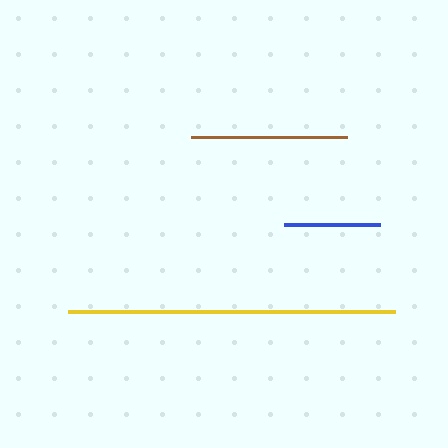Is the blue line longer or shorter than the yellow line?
The yellow line is longer than the blue line.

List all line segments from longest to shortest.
From longest to shortest: yellow, brown, blue.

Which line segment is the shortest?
The blue line is the shortest at approximately 95 pixels.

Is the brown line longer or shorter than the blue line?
The brown line is longer than the blue line.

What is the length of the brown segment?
The brown segment is approximately 157 pixels long.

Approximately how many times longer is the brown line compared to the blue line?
The brown line is approximately 1.6 times the length of the blue line.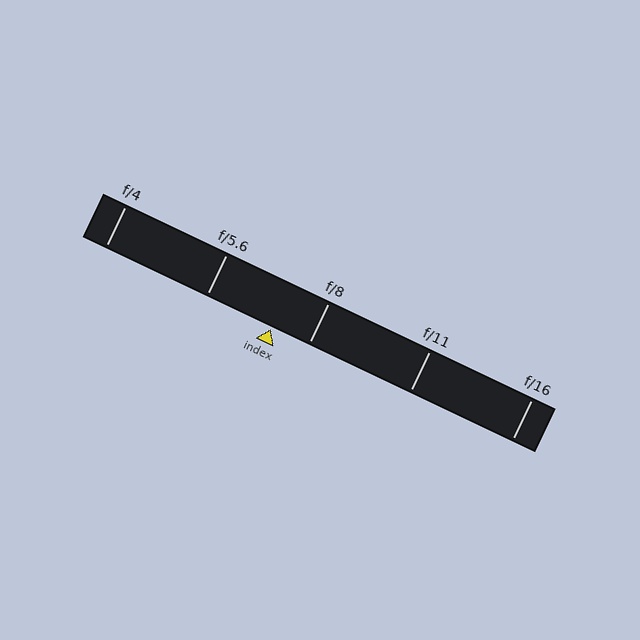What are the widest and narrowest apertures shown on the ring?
The widest aperture shown is f/4 and the narrowest is f/16.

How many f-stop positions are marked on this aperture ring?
There are 5 f-stop positions marked.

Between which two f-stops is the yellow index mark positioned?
The index mark is between f/5.6 and f/8.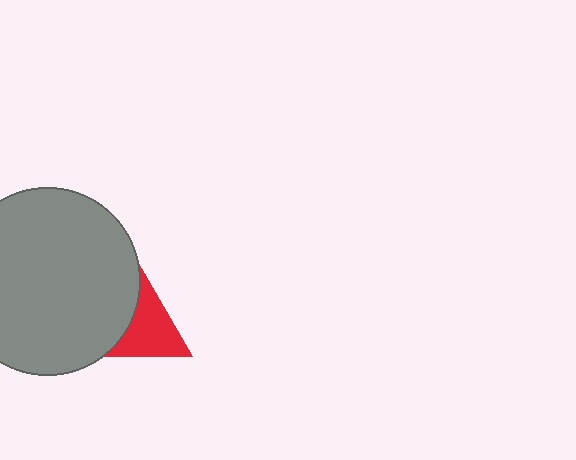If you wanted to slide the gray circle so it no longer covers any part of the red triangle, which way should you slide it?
Slide it left — that is the most direct way to separate the two shapes.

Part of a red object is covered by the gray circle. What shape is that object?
It is a triangle.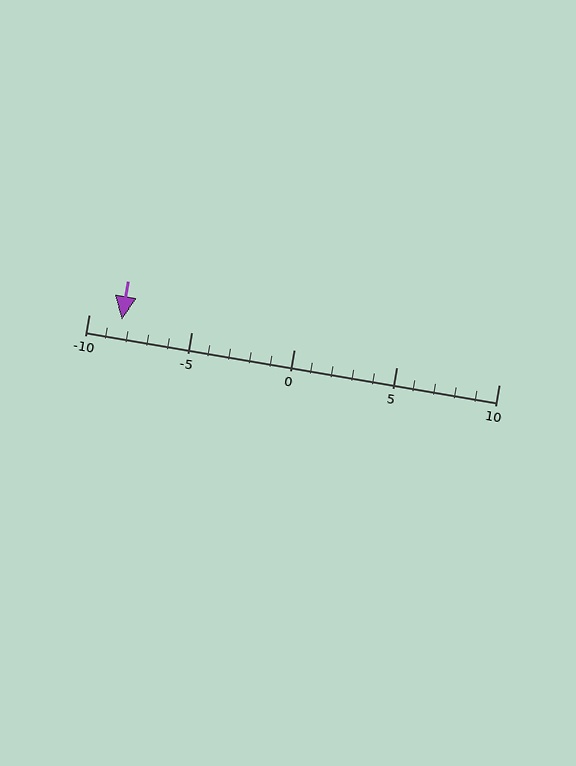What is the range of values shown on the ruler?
The ruler shows values from -10 to 10.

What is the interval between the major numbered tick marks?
The major tick marks are spaced 5 units apart.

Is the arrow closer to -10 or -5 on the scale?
The arrow is closer to -10.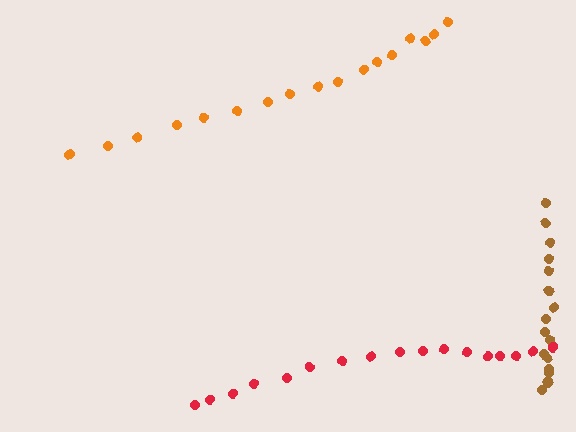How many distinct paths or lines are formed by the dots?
There are 3 distinct paths.